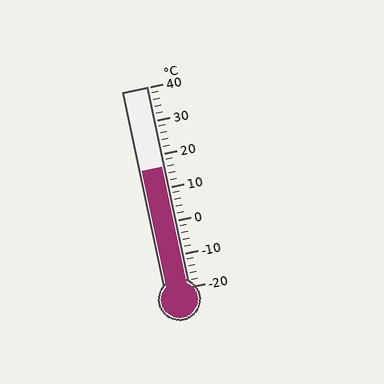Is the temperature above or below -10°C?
The temperature is above -10°C.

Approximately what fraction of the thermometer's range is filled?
The thermometer is filled to approximately 60% of its range.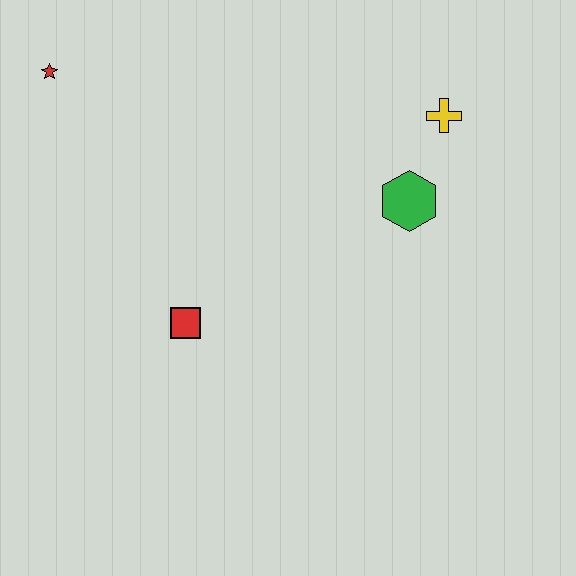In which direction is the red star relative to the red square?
The red star is above the red square.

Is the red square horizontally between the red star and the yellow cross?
Yes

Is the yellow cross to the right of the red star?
Yes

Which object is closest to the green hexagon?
The yellow cross is closest to the green hexagon.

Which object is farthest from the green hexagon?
The red star is farthest from the green hexagon.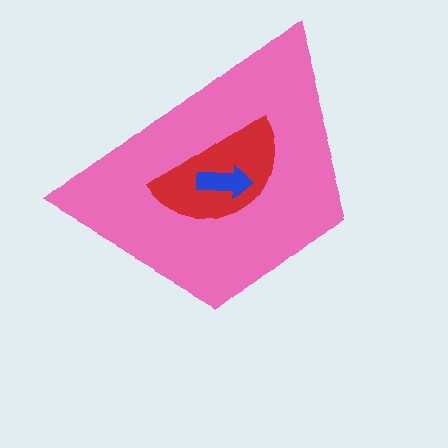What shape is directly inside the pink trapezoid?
The red semicircle.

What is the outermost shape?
The pink trapezoid.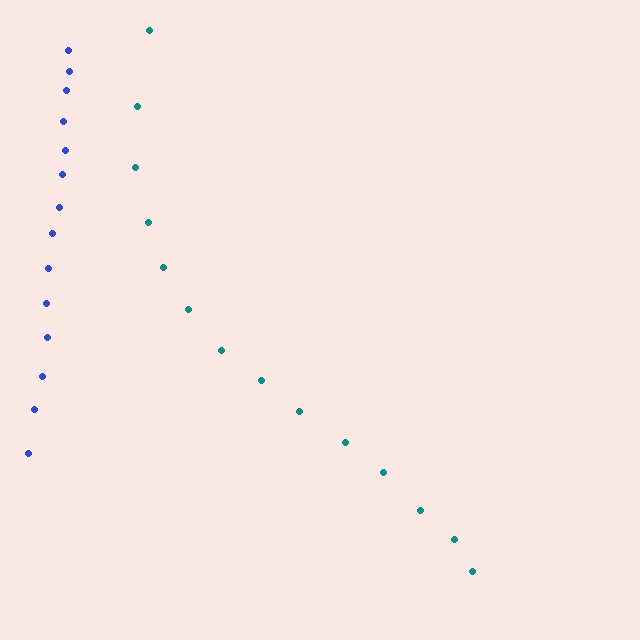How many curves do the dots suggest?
There are 2 distinct paths.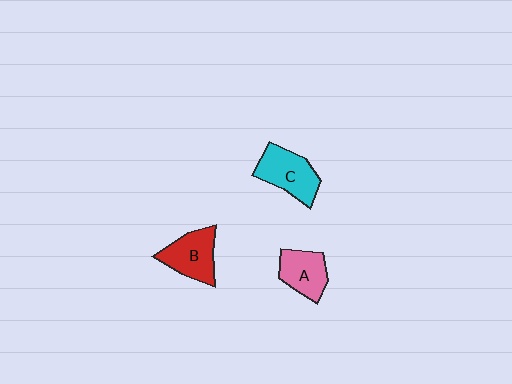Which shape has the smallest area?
Shape A (pink).